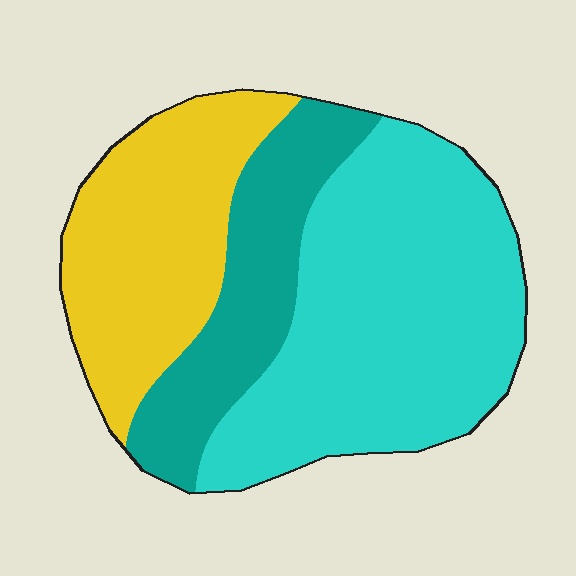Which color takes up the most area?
Cyan, at roughly 50%.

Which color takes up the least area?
Teal, at roughly 20%.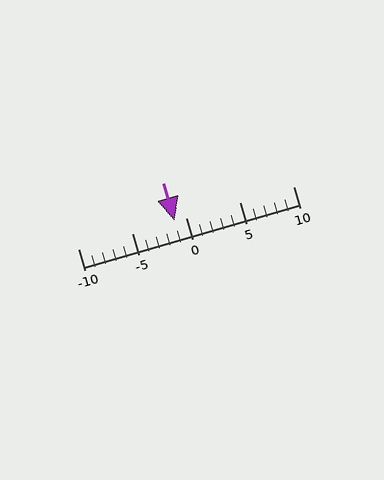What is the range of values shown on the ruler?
The ruler shows values from -10 to 10.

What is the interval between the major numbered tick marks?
The major tick marks are spaced 5 units apart.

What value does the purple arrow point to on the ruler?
The purple arrow points to approximately -1.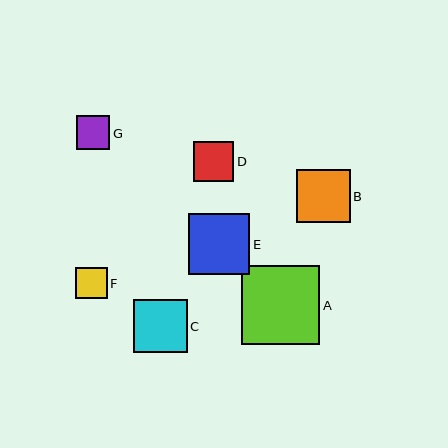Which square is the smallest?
Square F is the smallest with a size of approximately 31 pixels.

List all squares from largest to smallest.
From largest to smallest: A, E, C, B, D, G, F.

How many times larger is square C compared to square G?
Square C is approximately 1.6 times the size of square G.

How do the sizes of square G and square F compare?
Square G and square F are approximately the same size.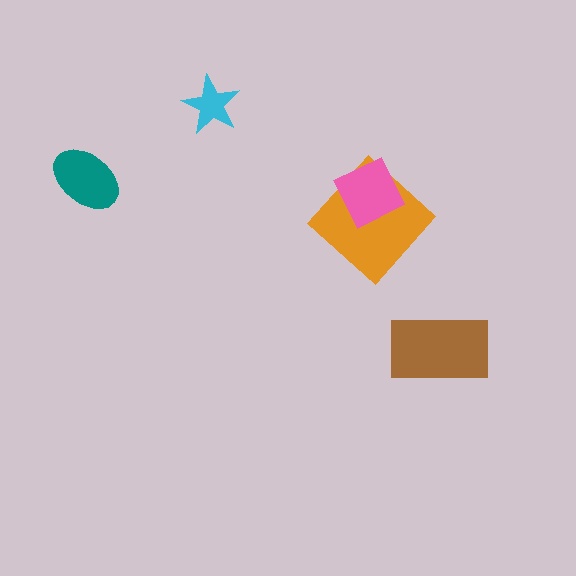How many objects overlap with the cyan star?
0 objects overlap with the cyan star.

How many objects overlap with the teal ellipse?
0 objects overlap with the teal ellipse.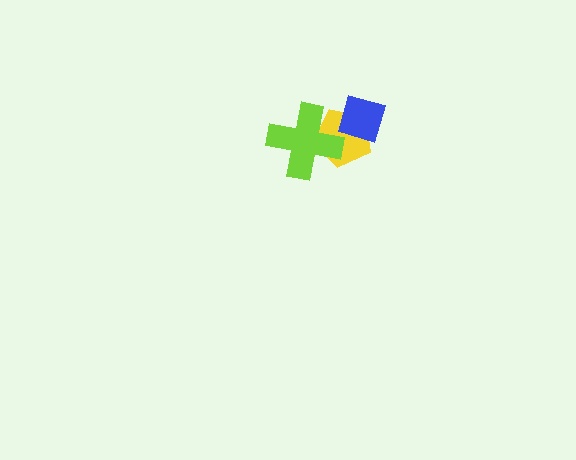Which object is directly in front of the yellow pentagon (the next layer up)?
The lime cross is directly in front of the yellow pentagon.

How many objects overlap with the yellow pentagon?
2 objects overlap with the yellow pentagon.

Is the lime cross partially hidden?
No, no other shape covers it.